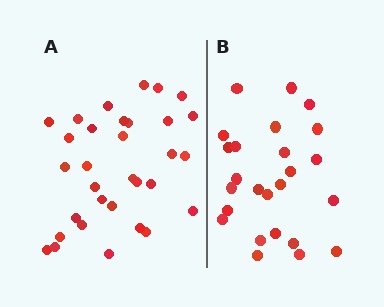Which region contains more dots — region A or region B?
Region A (the left region) has more dots.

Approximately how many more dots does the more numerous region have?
Region A has roughly 8 or so more dots than region B.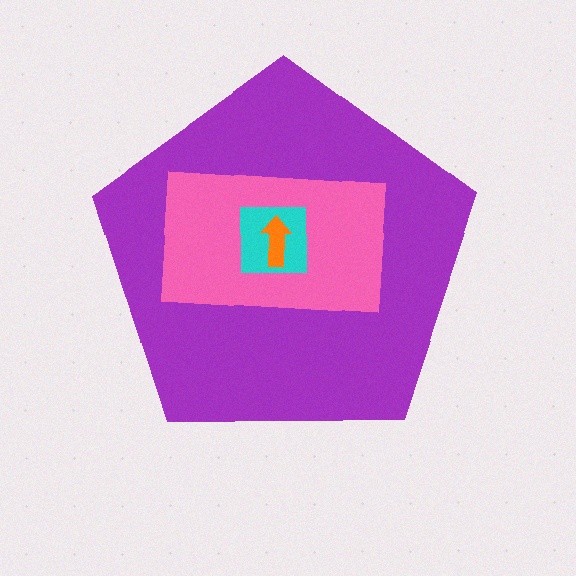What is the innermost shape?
The orange arrow.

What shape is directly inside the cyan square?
The orange arrow.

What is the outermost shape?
The purple pentagon.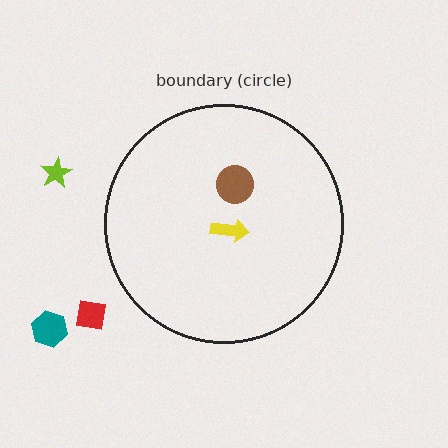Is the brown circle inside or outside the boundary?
Inside.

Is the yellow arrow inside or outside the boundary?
Inside.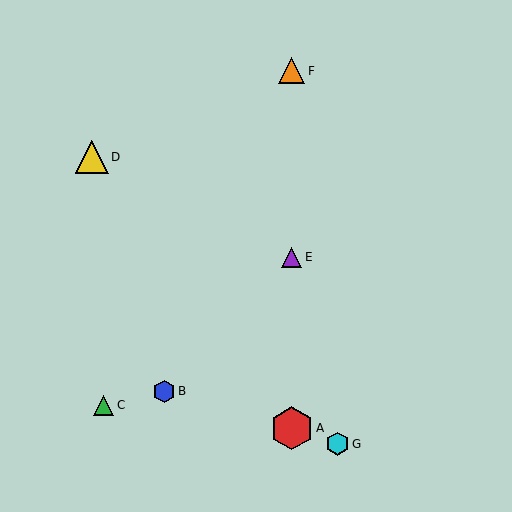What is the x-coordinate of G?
Object G is at x≈337.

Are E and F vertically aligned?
Yes, both are at x≈292.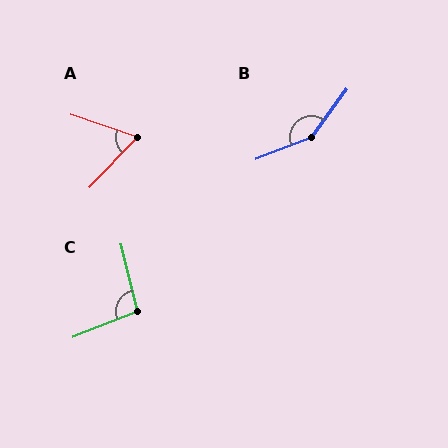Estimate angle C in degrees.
Approximately 97 degrees.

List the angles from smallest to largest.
A (65°), C (97°), B (148°).